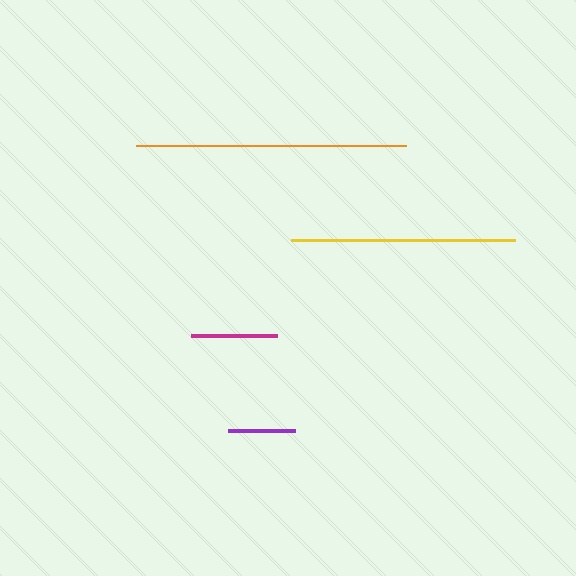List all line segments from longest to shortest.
From longest to shortest: orange, yellow, magenta, purple.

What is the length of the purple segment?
The purple segment is approximately 67 pixels long.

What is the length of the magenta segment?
The magenta segment is approximately 86 pixels long.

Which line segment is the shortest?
The purple line is the shortest at approximately 67 pixels.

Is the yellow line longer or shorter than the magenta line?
The yellow line is longer than the magenta line.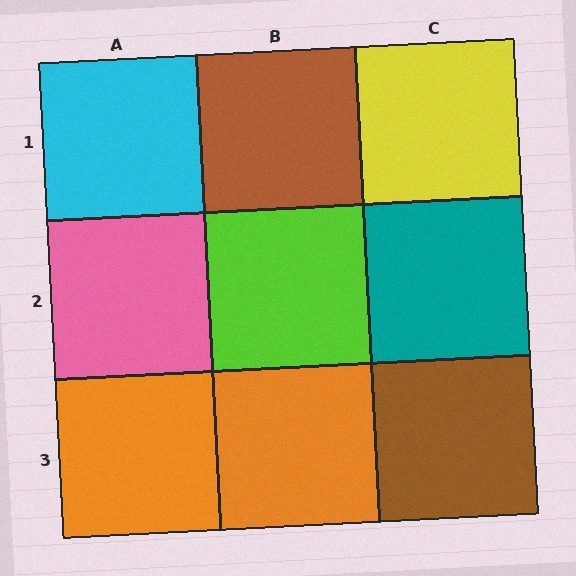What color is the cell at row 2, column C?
Teal.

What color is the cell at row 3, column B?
Orange.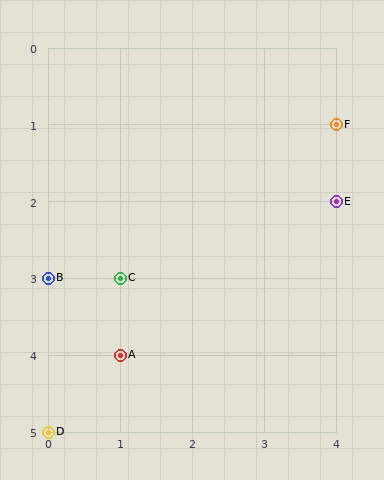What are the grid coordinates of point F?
Point F is at grid coordinates (4, 1).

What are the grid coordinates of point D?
Point D is at grid coordinates (0, 5).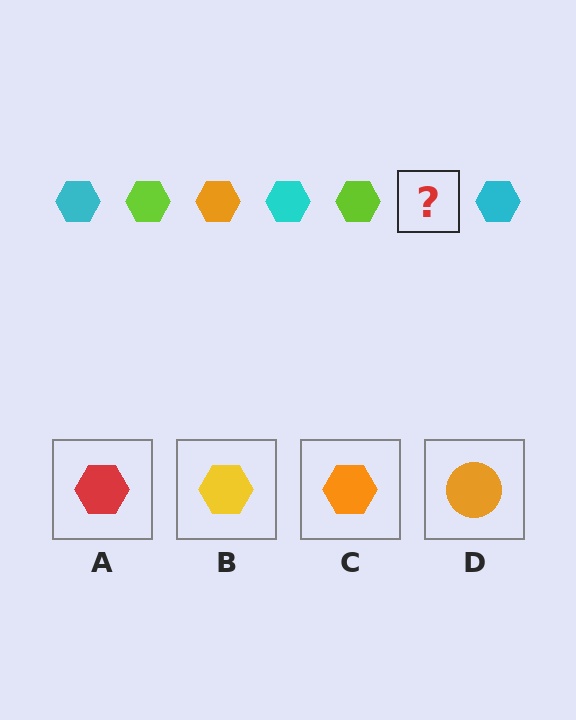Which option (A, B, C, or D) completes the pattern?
C.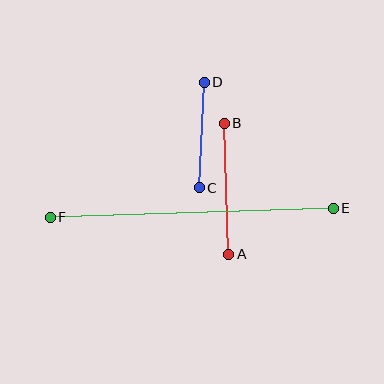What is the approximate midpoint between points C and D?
The midpoint is at approximately (202, 135) pixels.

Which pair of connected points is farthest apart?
Points E and F are farthest apart.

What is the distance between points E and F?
The distance is approximately 283 pixels.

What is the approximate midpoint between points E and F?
The midpoint is at approximately (192, 213) pixels.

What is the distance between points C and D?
The distance is approximately 105 pixels.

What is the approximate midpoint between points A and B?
The midpoint is at approximately (226, 189) pixels.